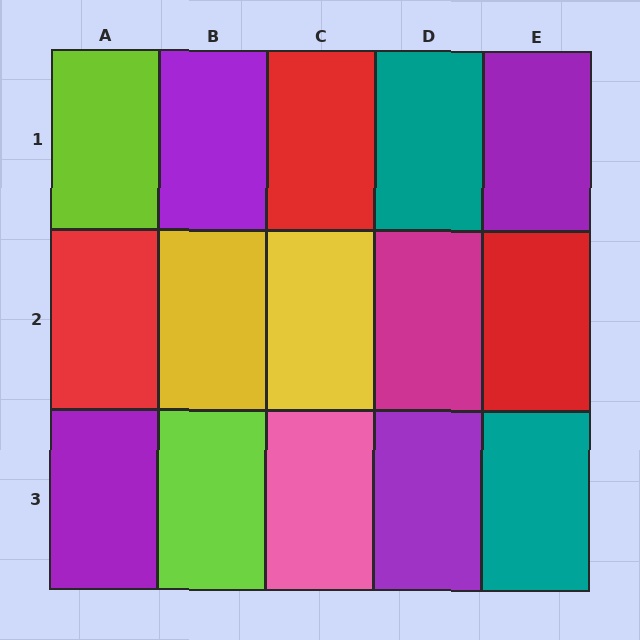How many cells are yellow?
2 cells are yellow.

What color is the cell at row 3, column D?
Purple.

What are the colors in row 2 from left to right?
Red, yellow, yellow, magenta, red.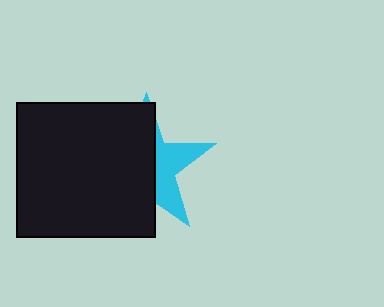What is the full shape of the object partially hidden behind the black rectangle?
The partially hidden object is a cyan star.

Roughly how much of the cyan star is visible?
A small part of it is visible (roughly 37%).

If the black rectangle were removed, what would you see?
You would see the complete cyan star.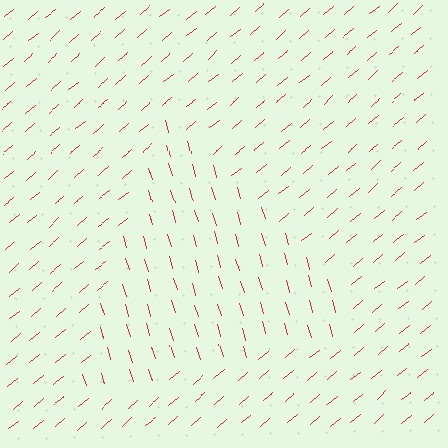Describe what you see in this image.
The image is filled with small red line segments. A triangle region in the image has lines oriented differently from the surrounding lines, creating a visible texture boundary.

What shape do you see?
I see a triangle.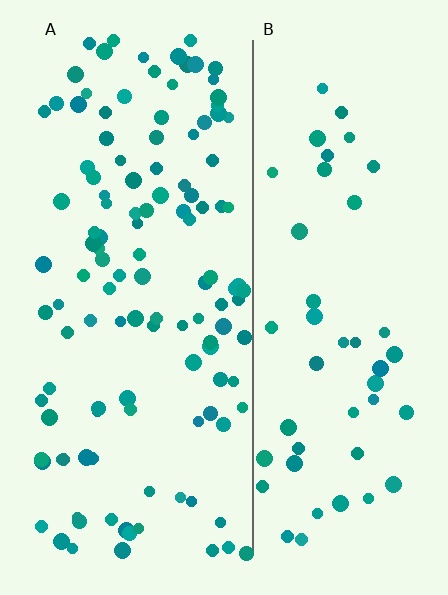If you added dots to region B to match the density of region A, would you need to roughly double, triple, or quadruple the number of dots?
Approximately double.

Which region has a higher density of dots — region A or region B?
A (the left).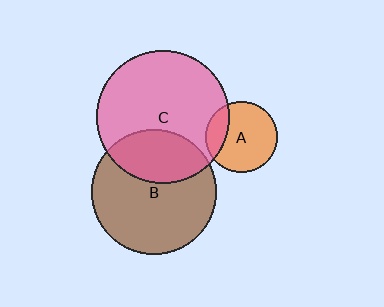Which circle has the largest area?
Circle C (pink).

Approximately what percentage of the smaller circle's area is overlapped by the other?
Approximately 30%.